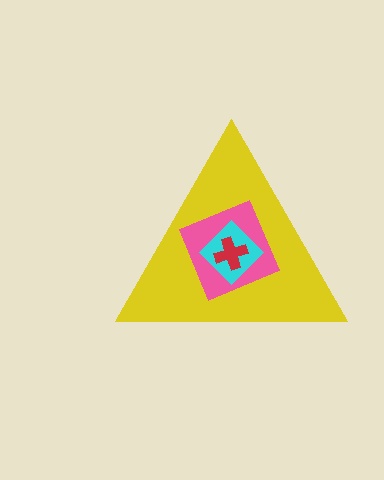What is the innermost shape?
The red cross.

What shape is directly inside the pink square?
The cyan diamond.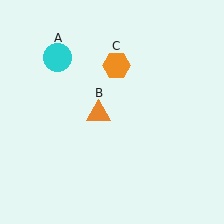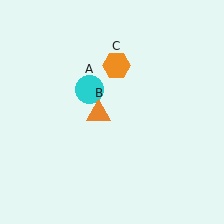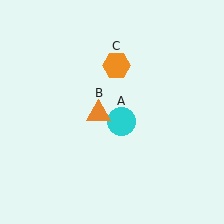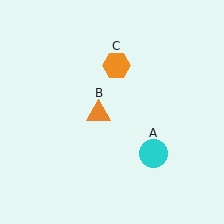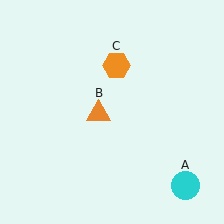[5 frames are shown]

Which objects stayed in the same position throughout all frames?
Orange triangle (object B) and orange hexagon (object C) remained stationary.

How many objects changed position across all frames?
1 object changed position: cyan circle (object A).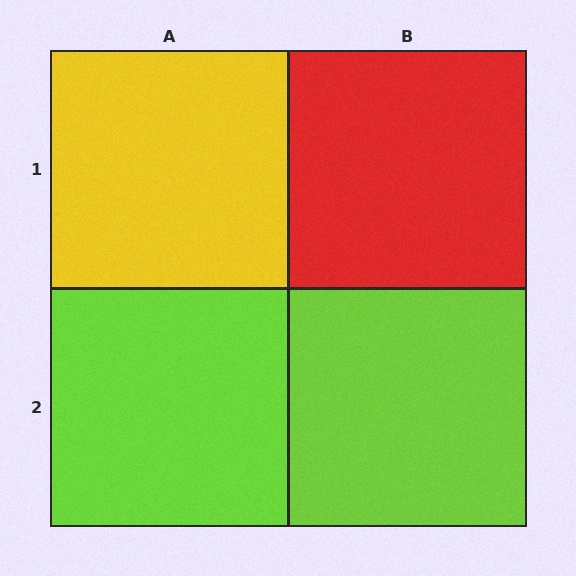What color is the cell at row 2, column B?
Lime.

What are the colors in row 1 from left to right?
Yellow, red.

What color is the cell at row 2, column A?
Lime.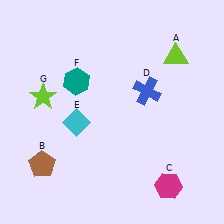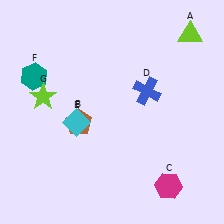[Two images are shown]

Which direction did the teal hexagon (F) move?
The teal hexagon (F) moved left.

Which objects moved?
The objects that moved are: the lime triangle (A), the brown pentagon (B), the teal hexagon (F).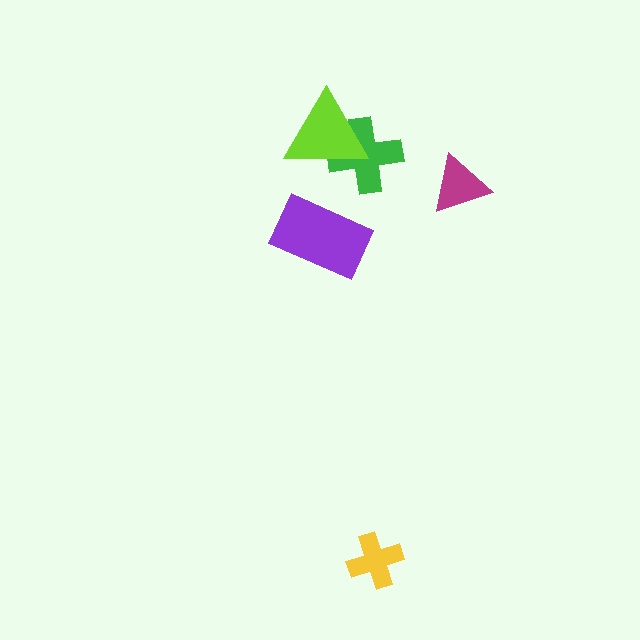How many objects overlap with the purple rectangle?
0 objects overlap with the purple rectangle.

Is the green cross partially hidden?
Yes, it is partially covered by another shape.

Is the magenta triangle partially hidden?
No, no other shape covers it.